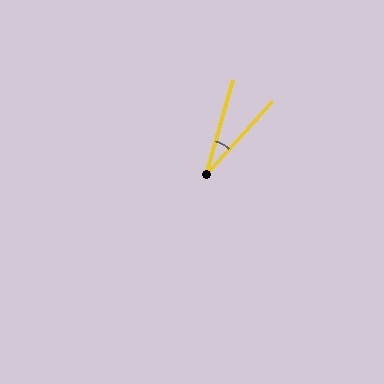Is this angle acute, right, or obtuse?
It is acute.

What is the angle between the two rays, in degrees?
Approximately 27 degrees.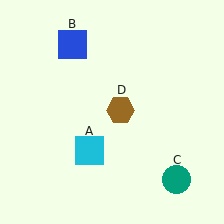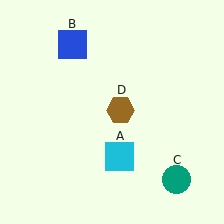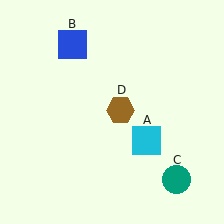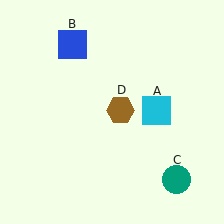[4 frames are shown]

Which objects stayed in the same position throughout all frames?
Blue square (object B) and teal circle (object C) and brown hexagon (object D) remained stationary.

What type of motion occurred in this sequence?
The cyan square (object A) rotated counterclockwise around the center of the scene.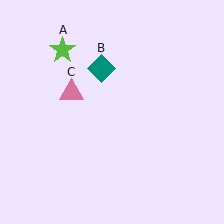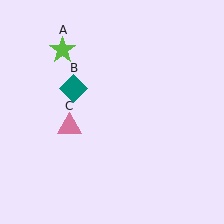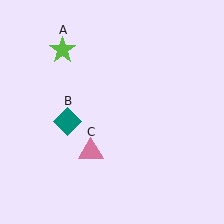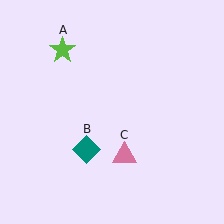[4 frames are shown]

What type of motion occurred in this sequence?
The teal diamond (object B), pink triangle (object C) rotated counterclockwise around the center of the scene.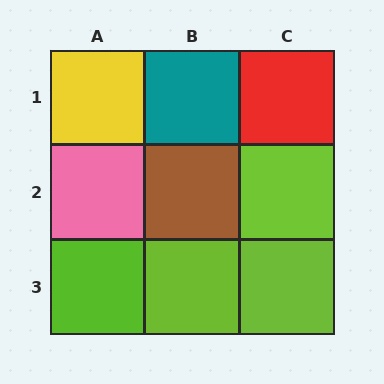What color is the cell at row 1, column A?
Yellow.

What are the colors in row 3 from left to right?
Lime, lime, lime.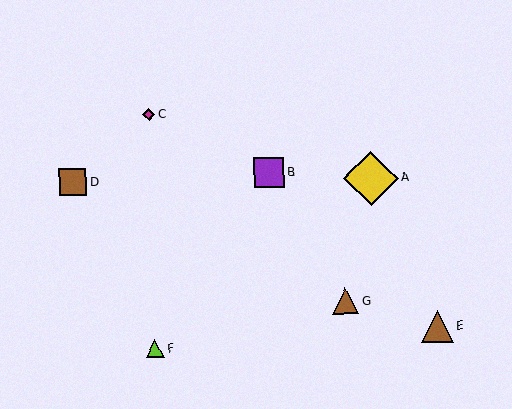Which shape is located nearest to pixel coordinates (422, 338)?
The brown triangle (labeled E) at (437, 326) is nearest to that location.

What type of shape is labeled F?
Shape F is a lime triangle.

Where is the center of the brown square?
The center of the brown square is at (73, 182).